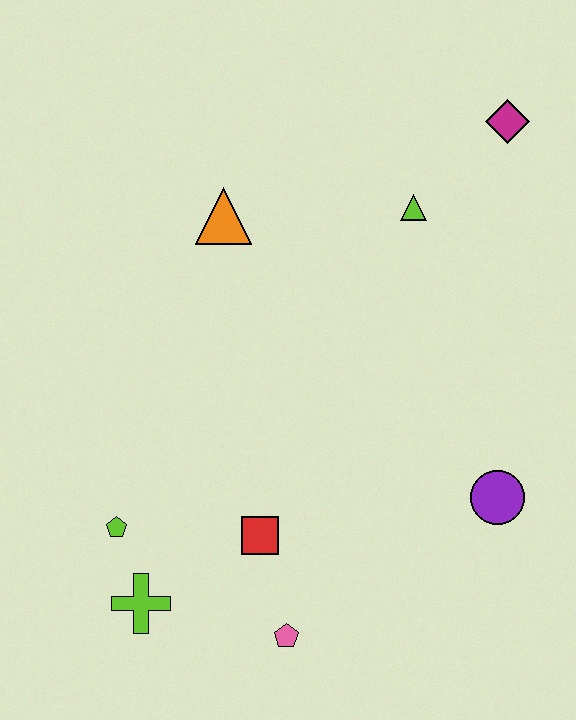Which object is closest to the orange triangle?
The lime triangle is closest to the orange triangle.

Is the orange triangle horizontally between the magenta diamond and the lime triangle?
No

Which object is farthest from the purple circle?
The orange triangle is farthest from the purple circle.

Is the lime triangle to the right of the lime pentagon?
Yes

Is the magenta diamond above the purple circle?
Yes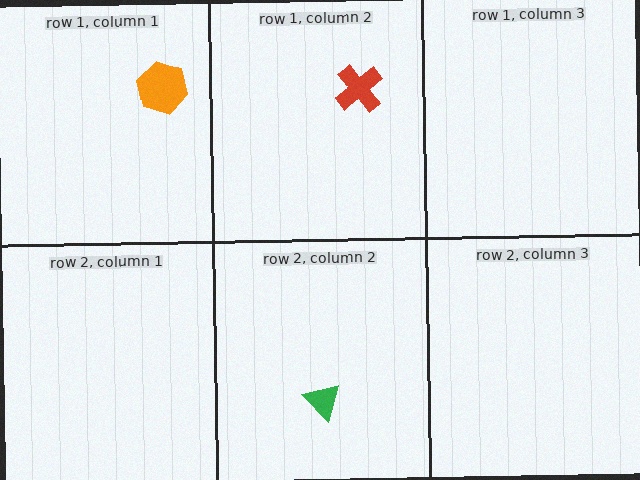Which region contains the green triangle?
The row 2, column 2 region.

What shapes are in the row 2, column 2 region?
The green triangle.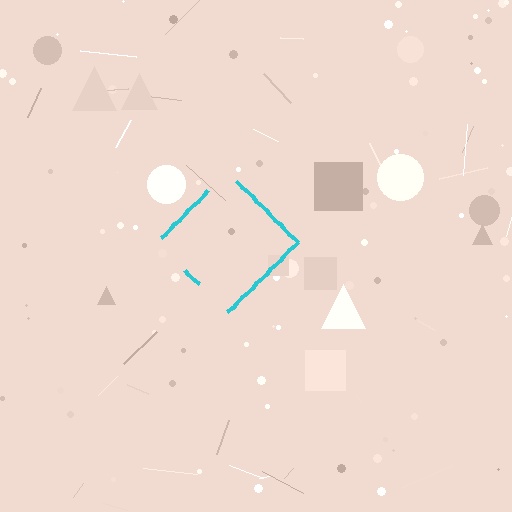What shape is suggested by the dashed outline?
The dashed outline suggests a diamond.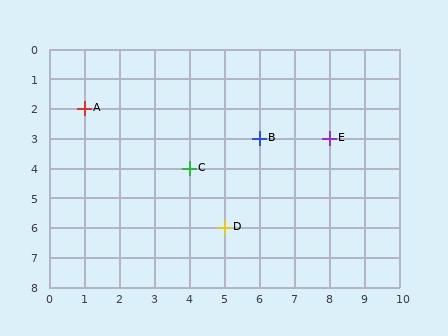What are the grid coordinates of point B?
Point B is at grid coordinates (6, 3).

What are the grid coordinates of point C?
Point C is at grid coordinates (4, 4).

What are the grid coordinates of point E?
Point E is at grid coordinates (8, 3).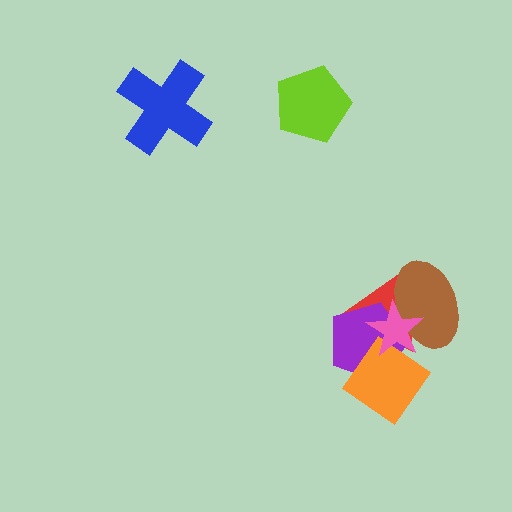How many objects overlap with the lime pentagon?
0 objects overlap with the lime pentagon.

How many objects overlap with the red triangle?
4 objects overlap with the red triangle.